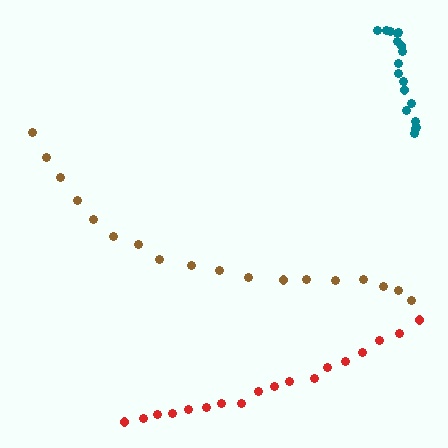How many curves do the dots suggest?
There are 3 distinct paths.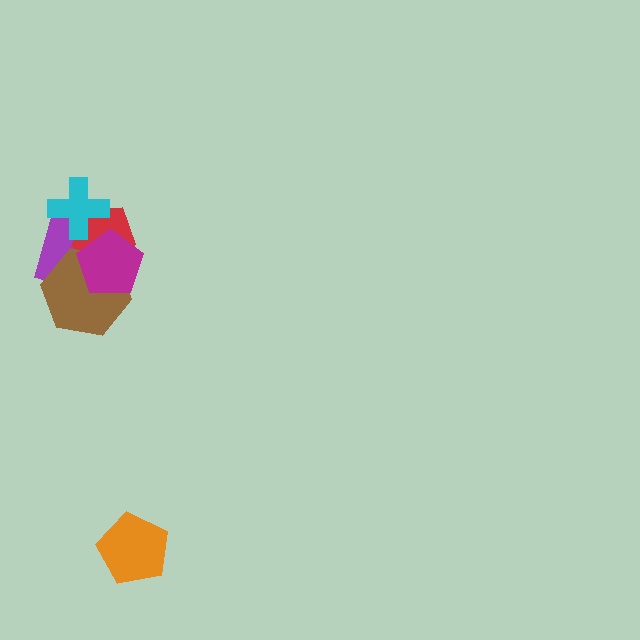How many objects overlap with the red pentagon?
4 objects overlap with the red pentagon.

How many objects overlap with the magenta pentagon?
3 objects overlap with the magenta pentagon.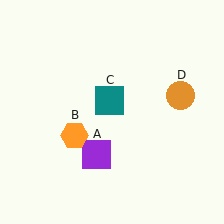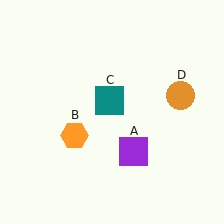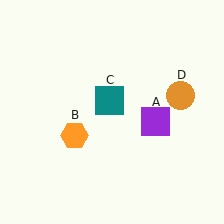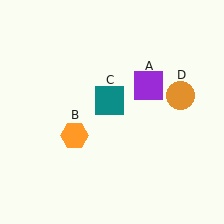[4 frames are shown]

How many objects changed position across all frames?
1 object changed position: purple square (object A).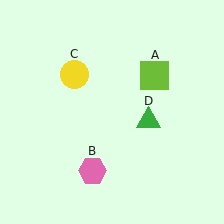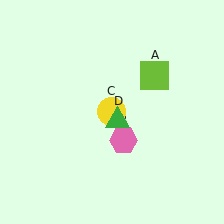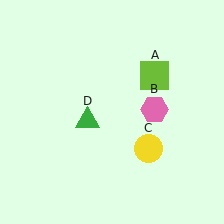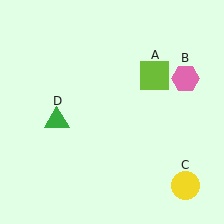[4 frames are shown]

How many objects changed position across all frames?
3 objects changed position: pink hexagon (object B), yellow circle (object C), green triangle (object D).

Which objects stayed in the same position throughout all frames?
Lime square (object A) remained stationary.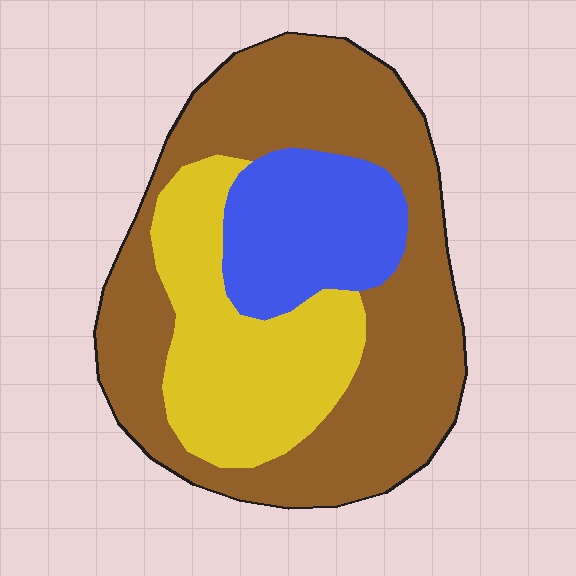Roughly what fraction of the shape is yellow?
Yellow covers around 25% of the shape.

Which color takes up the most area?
Brown, at roughly 55%.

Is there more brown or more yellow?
Brown.